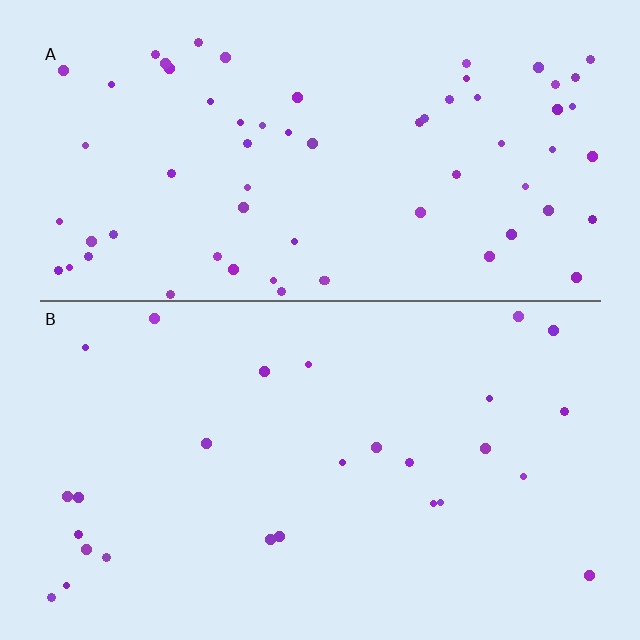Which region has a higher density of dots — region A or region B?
A (the top).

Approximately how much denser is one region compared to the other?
Approximately 2.4× — region A over region B.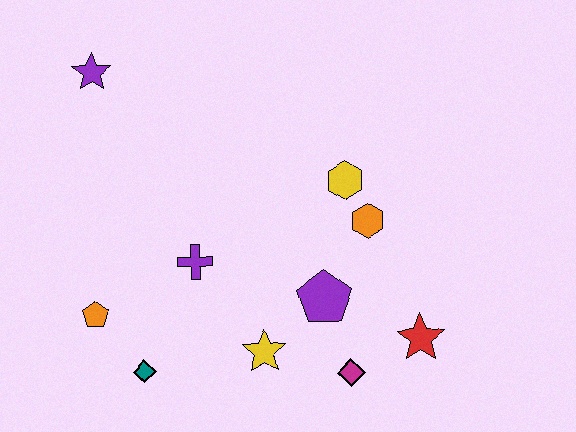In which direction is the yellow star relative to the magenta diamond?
The yellow star is to the left of the magenta diamond.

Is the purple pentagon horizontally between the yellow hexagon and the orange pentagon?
Yes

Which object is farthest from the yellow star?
The purple star is farthest from the yellow star.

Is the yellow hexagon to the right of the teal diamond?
Yes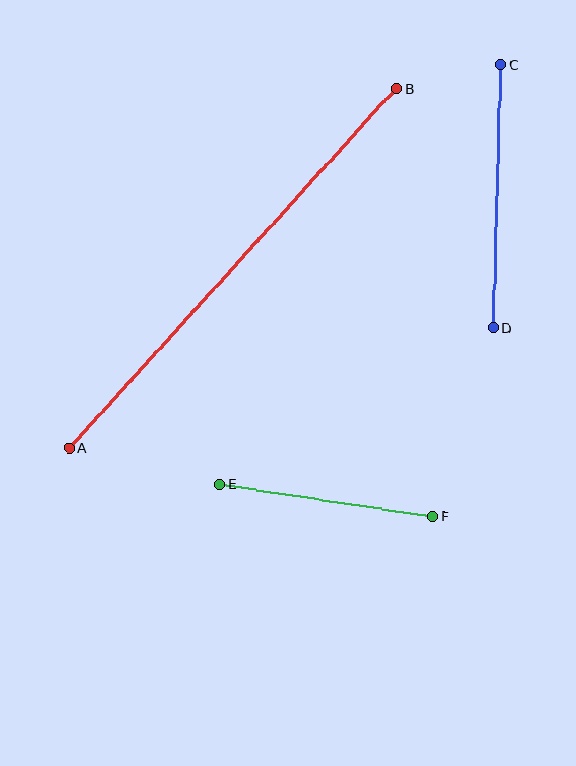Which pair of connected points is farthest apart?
Points A and B are farthest apart.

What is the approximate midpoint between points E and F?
The midpoint is at approximately (326, 500) pixels.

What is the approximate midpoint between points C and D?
The midpoint is at approximately (497, 196) pixels.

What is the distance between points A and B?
The distance is approximately 486 pixels.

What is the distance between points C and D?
The distance is approximately 263 pixels.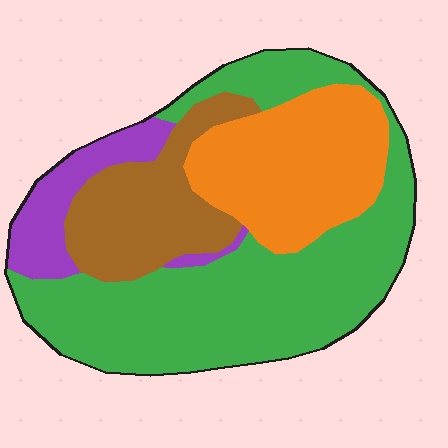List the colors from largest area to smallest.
From largest to smallest: green, orange, brown, purple.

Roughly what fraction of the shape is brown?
Brown covers around 20% of the shape.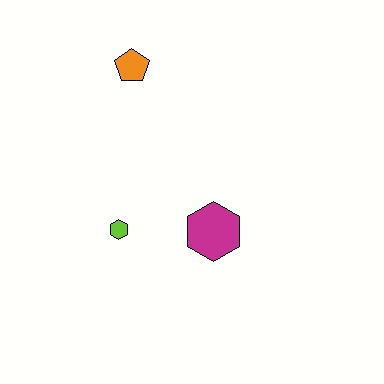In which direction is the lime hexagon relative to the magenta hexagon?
The lime hexagon is to the left of the magenta hexagon.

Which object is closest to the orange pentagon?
The lime hexagon is closest to the orange pentagon.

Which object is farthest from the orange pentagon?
The magenta hexagon is farthest from the orange pentagon.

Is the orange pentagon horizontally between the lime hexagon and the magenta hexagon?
Yes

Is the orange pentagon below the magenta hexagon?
No